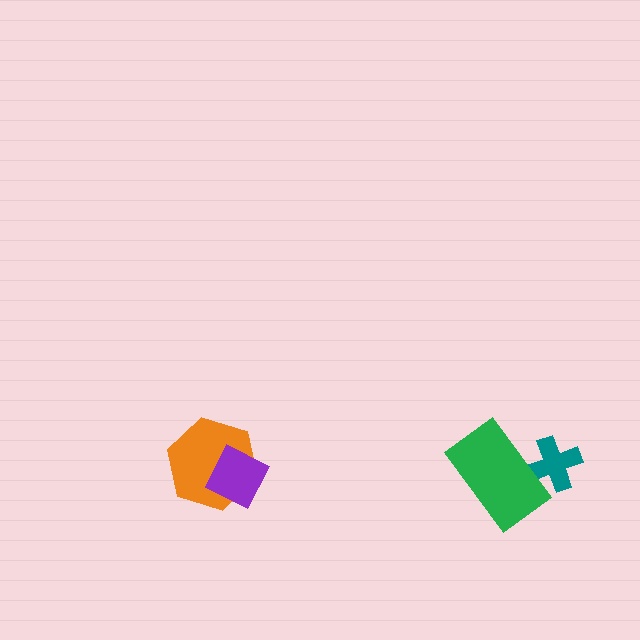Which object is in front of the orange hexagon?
The purple diamond is in front of the orange hexagon.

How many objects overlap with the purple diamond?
1 object overlaps with the purple diamond.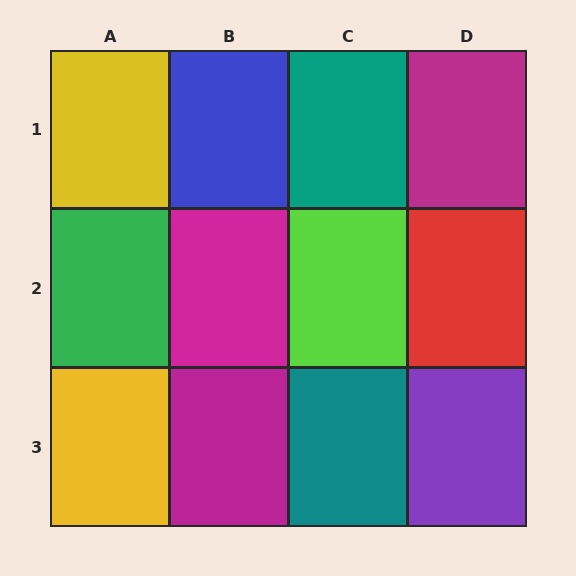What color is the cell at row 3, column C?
Teal.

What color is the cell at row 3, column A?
Yellow.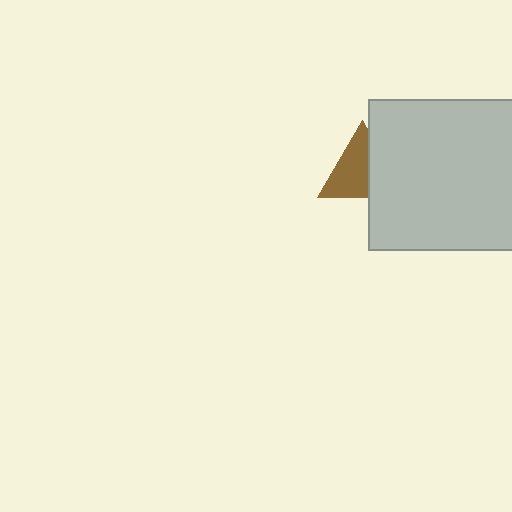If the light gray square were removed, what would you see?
You would see the complete brown triangle.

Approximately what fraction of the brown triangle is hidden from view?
Roughly 39% of the brown triangle is hidden behind the light gray square.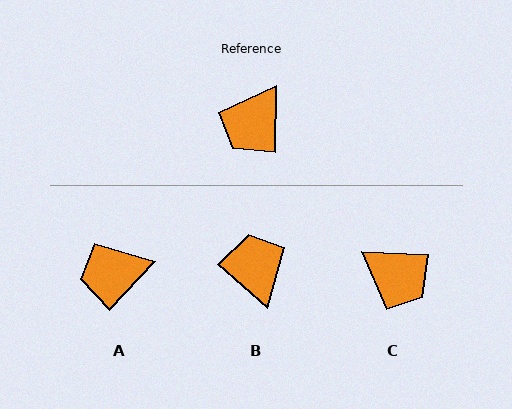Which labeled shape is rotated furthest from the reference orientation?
B, about 131 degrees away.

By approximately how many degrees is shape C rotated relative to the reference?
Approximately 88 degrees counter-clockwise.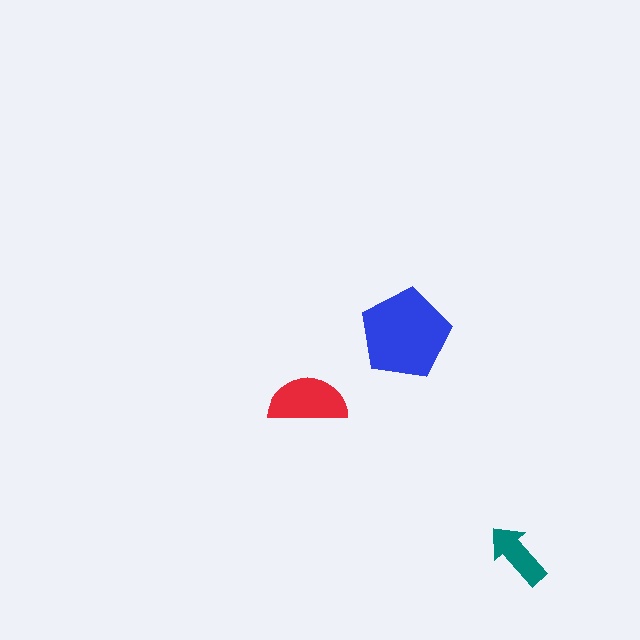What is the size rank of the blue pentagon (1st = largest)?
1st.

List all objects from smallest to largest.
The teal arrow, the red semicircle, the blue pentagon.